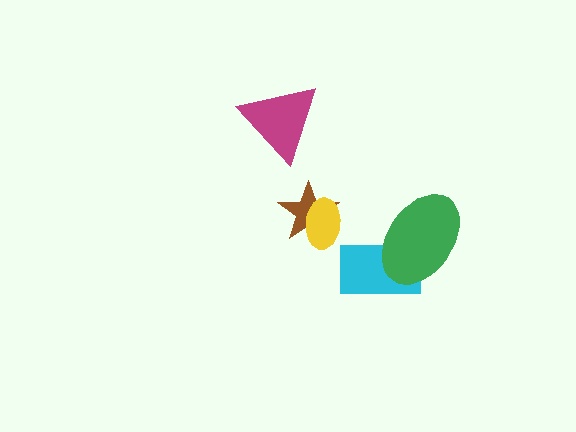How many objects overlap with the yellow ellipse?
1 object overlaps with the yellow ellipse.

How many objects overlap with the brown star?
1 object overlaps with the brown star.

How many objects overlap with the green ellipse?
1 object overlaps with the green ellipse.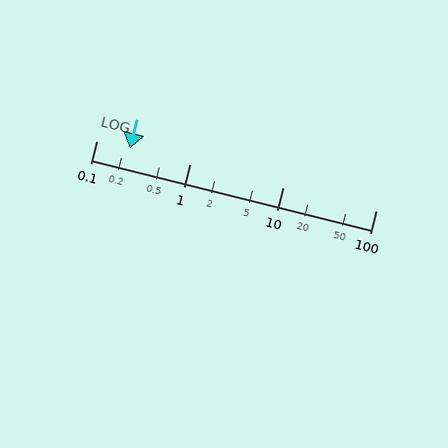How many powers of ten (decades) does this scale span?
The scale spans 3 decades, from 0.1 to 100.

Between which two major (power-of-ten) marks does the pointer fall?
The pointer is between 0.1 and 1.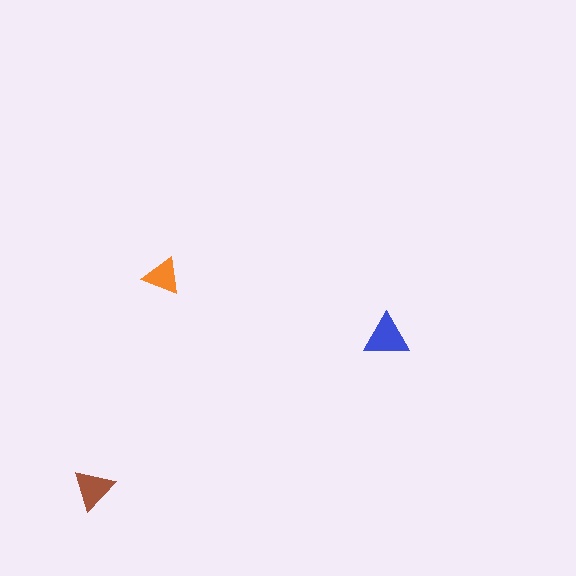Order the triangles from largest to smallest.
the blue one, the brown one, the orange one.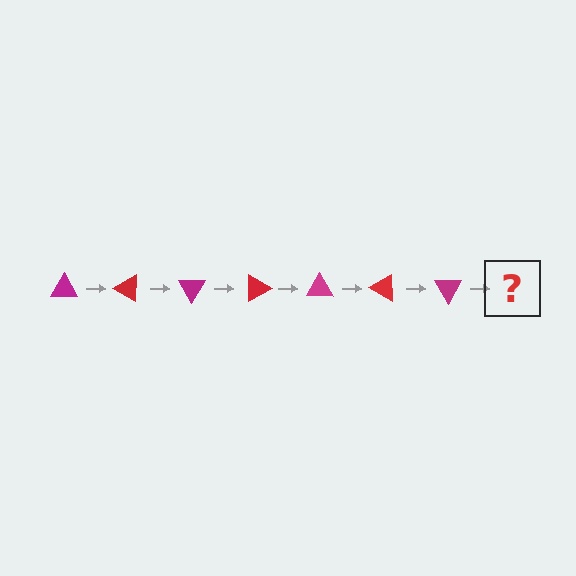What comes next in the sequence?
The next element should be a red triangle, rotated 210 degrees from the start.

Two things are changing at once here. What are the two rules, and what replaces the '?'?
The two rules are that it rotates 30 degrees each step and the color cycles through magenta and red. The '?' should be a red triangle, rotated 210 degrees from the start.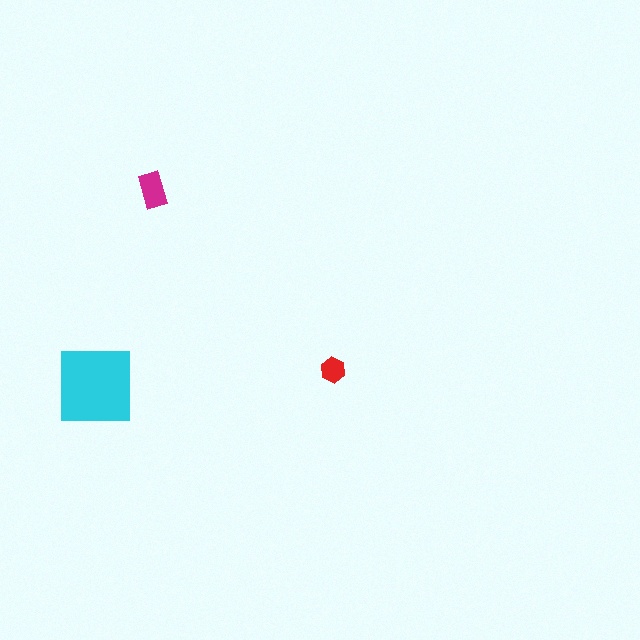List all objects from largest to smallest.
The cyan square, the magenta rectangle, the red hexagon.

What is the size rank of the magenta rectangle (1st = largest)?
2nd.